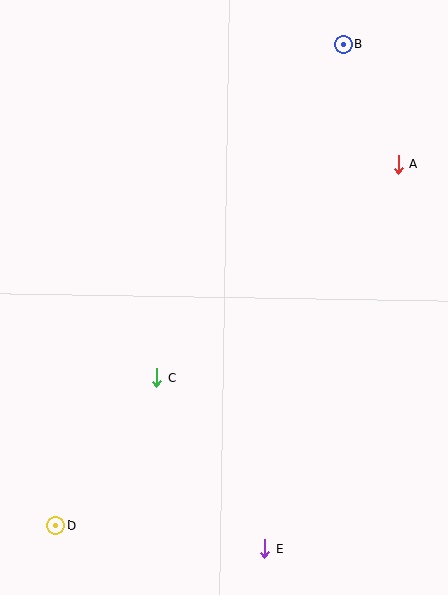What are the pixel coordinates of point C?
Point C is at (156, 378).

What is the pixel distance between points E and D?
The distance between E and D is 210 pixels.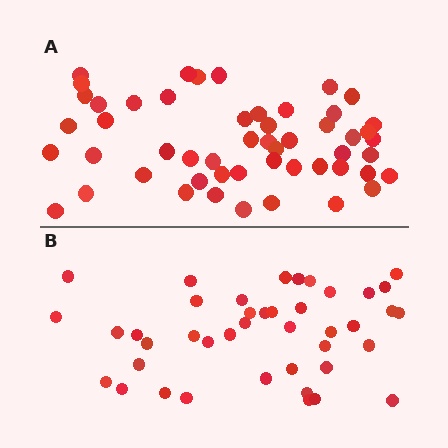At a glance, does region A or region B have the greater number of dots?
Region A (the top region) has more dots.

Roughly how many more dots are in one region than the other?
Region A has roughly 10 or so more dots than region B.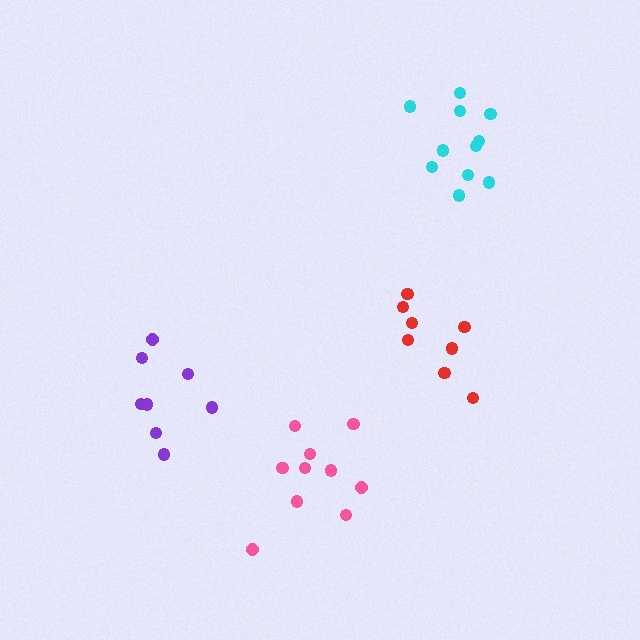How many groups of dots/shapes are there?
There are 4 groups.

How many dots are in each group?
Group 1: 11 dots, Group 2: 10 dots, Group 3: 8 dots, Group 4: 8 dots (37 total).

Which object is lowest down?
The pink cluster is bottommost.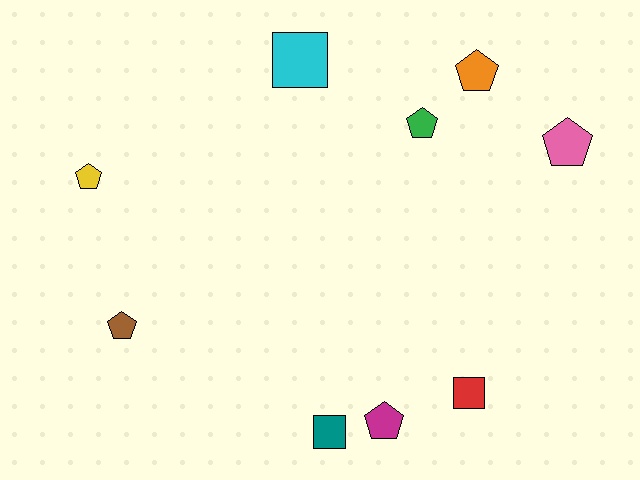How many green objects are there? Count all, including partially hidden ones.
There is 1 green object.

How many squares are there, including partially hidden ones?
There are 3 squares.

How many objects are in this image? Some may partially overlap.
There are 9 objects.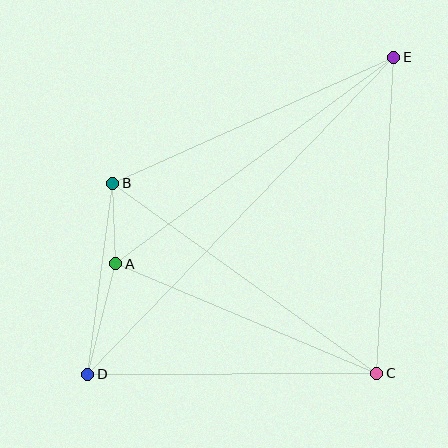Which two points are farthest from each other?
Points D and E are farthest from each other.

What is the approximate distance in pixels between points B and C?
The distance between B and C is approximately 326 pixels.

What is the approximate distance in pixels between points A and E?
The distance between A and E is approximately 346 pixels.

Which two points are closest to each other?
Points A and B are closest to each other.